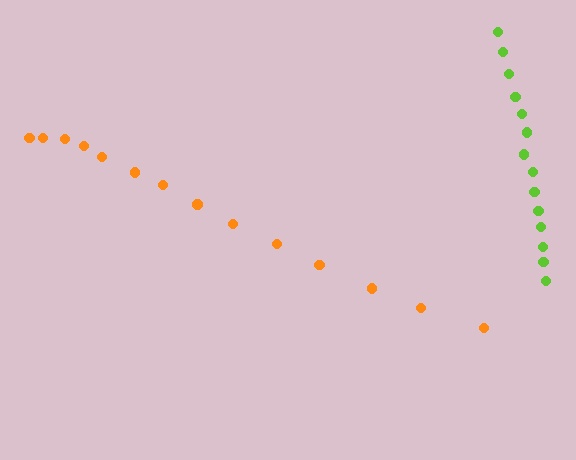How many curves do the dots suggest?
There are 2 distinct paths.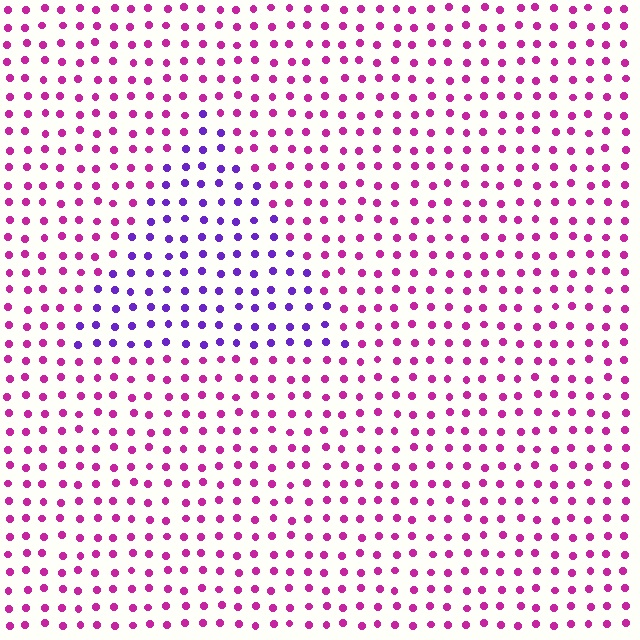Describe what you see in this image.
The image is filled with small magenta elements in a uniform arrangement. A triangle-shaped region is visible where the elements are tinted to a slightly different hue, forming a subtle color boundary.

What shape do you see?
I see a triangle.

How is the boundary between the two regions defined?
The boundary is defined purely by a slight shift in hue (about 48 degrees). Spacing, size, and orientation are identical on both sides.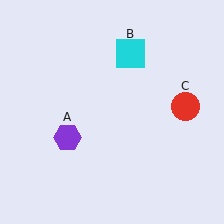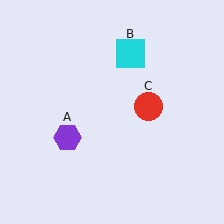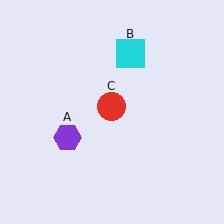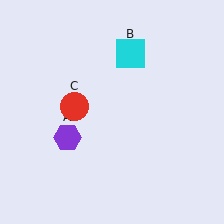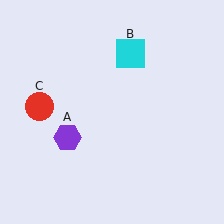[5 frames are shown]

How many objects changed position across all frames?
1 object changed position: red circle (object C).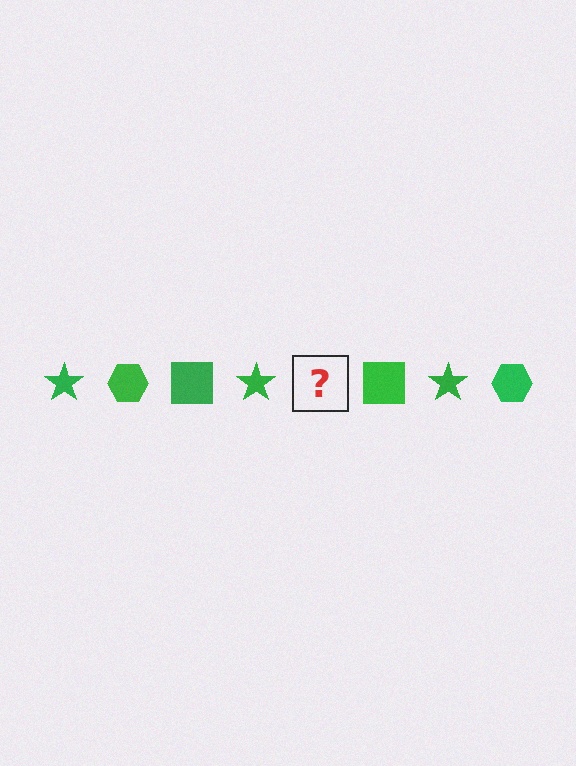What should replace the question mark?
The question mark should be replaced with a green hexagon.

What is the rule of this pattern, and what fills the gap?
The rule is that the pattern cycles through star, hexagon, square shapes in green. The gap should be filled with a green hexagon.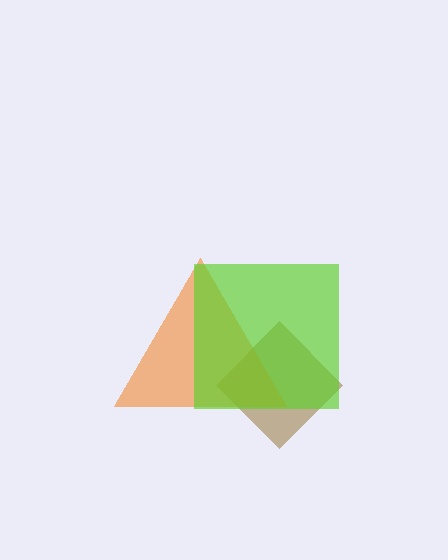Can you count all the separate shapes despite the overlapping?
Yes, there are 3 separate shapes.